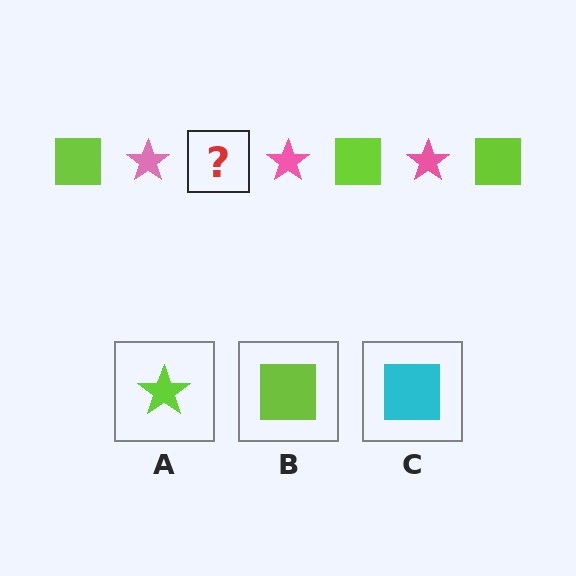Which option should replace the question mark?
Option B.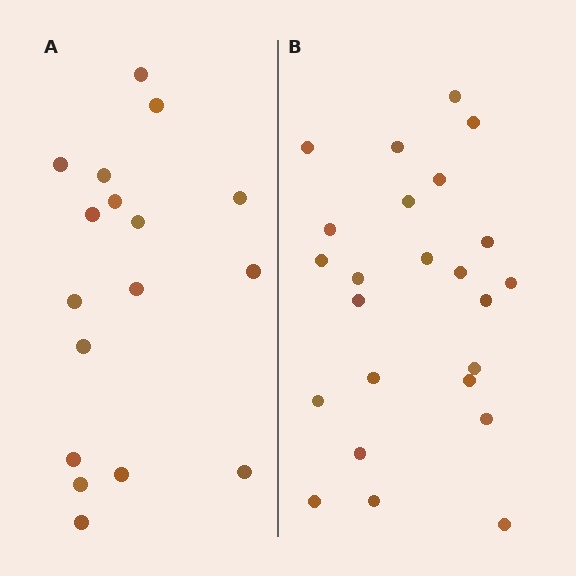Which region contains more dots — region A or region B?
Region B (the right region) has more dots.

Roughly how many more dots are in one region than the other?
Region B has roughly 8 or so more dots than region A.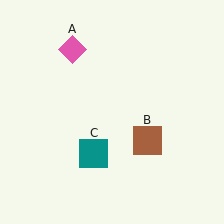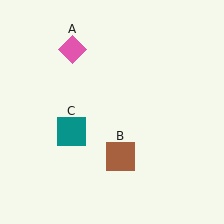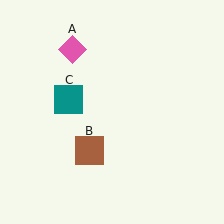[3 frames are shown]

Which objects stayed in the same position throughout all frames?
Pink diamond (object A) remained stationary.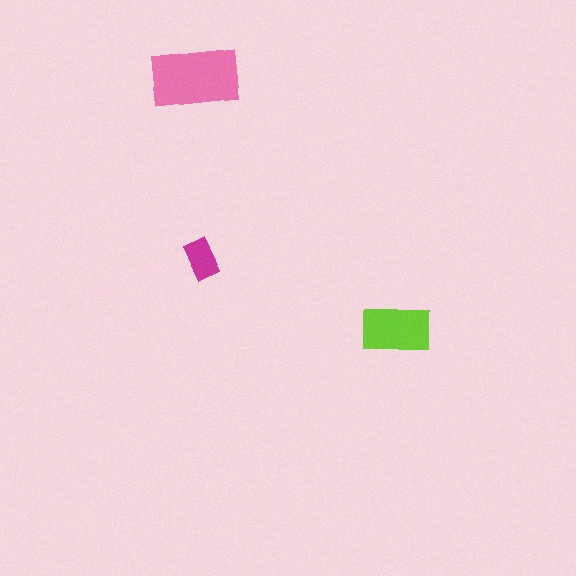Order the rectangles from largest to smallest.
the pink one, the lime one, the magenta one.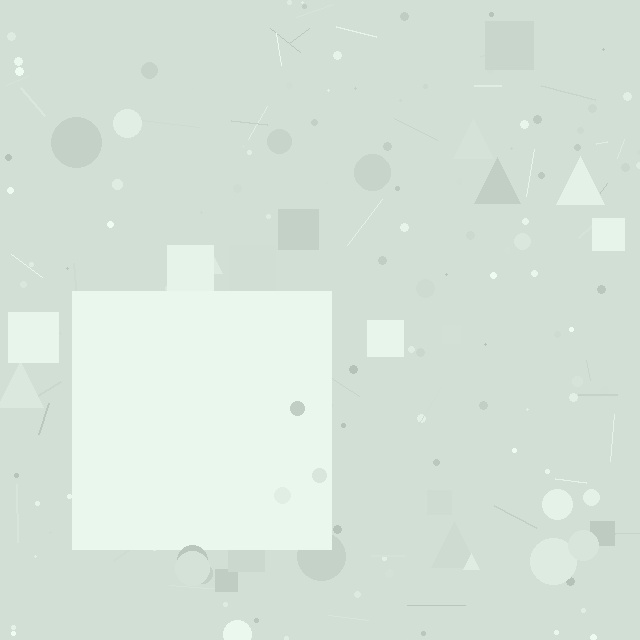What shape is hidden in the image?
A square is hidden in the image.